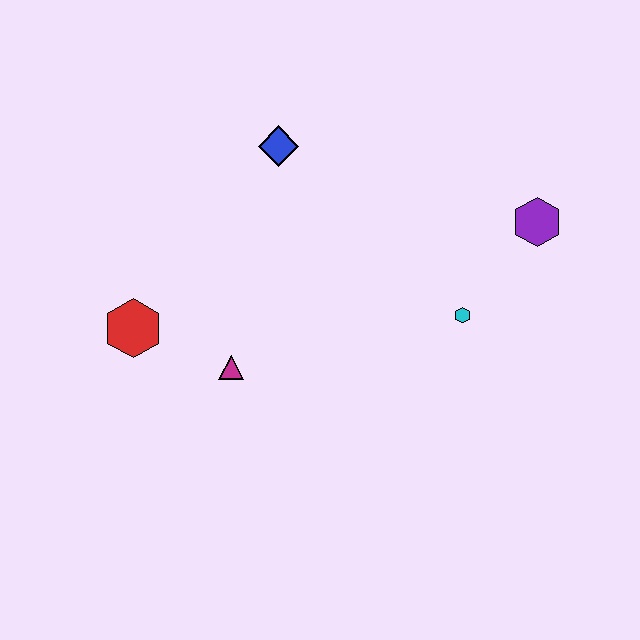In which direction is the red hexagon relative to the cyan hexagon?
The red hexagon is to the left of the cyan hexagon.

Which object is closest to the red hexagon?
The magenta triangle is closest to the red hexagon.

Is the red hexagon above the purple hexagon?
No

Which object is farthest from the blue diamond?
The purple hexagon is farthest from the blue diamond.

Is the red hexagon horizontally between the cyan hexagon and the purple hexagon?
No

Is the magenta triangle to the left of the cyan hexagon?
Yes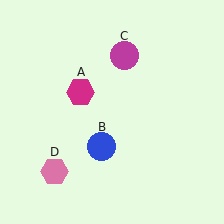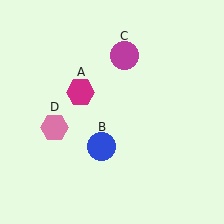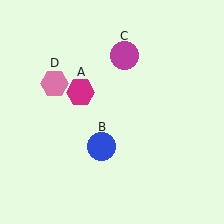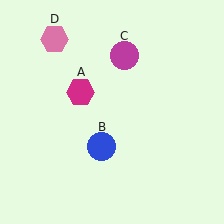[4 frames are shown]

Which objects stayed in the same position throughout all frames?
Magenta hexagon (object A) and blue circle (object B) and magenta circle (object C) remained stationary.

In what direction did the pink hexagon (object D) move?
The pink hexagon (object D) moved up.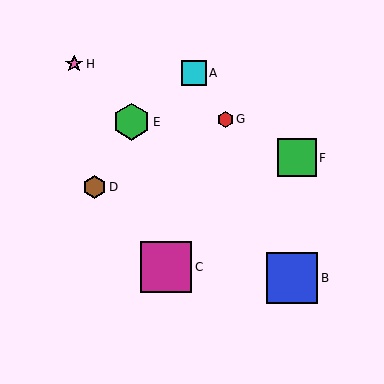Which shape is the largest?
The blue square (labeled B) is the largest.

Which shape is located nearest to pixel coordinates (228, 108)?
The red hexagon (labeled G) at (225, 119) is nearest to that location.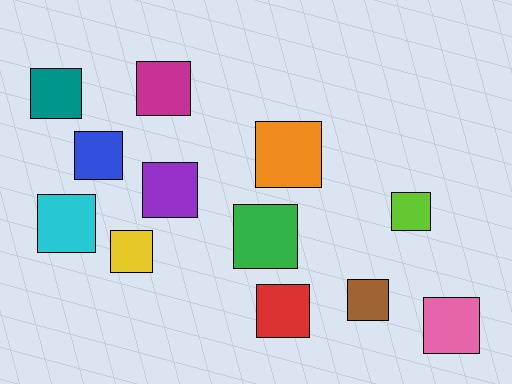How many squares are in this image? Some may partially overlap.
There are 12 squares.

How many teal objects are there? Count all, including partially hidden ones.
There is 1 teal object.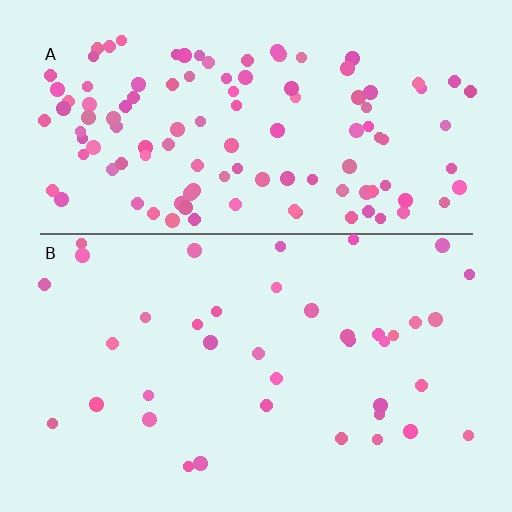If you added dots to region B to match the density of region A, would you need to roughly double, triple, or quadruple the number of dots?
Approximately triple.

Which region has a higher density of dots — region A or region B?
A (the top).